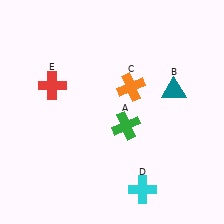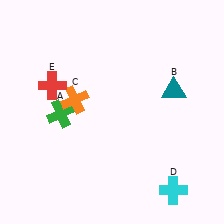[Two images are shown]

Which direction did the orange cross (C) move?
The orange cross (C) moved left.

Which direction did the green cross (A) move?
The green cross (A) moved left.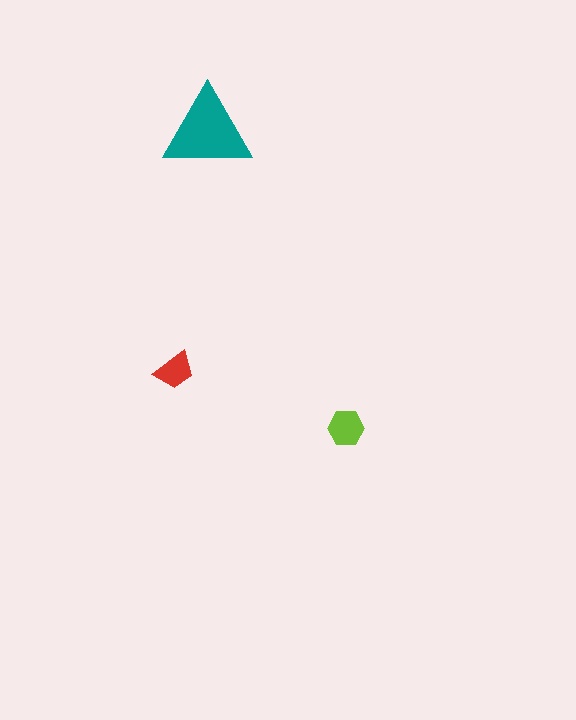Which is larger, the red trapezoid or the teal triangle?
The teal triangle.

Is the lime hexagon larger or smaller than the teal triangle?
Smaller.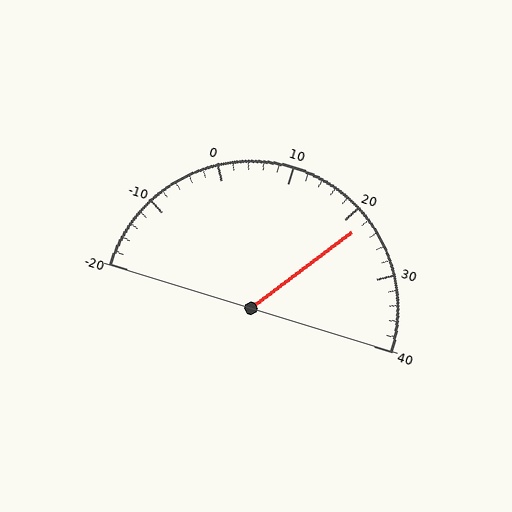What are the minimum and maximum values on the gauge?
The gauge ranges from -20 to 40.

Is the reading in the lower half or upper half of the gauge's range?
The reading is in the upper half of the range (-20 to 40).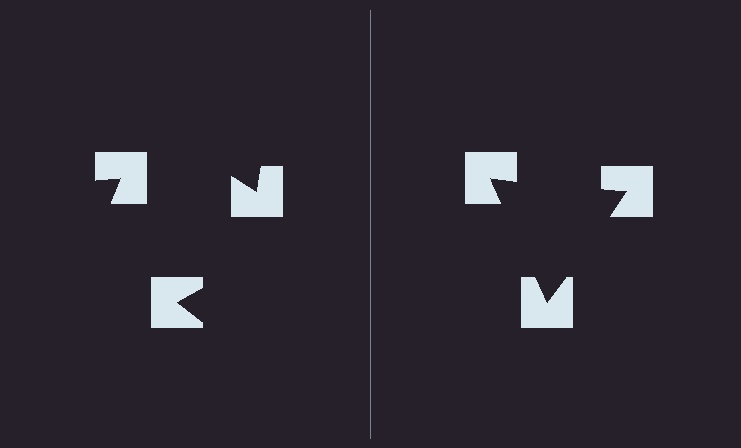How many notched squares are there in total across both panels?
6 — 3 on each side.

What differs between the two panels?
The notched squares are positioned identically on both sides; only the wedge orientations differ. On the right they align to a triangle; on the left they are misaligned.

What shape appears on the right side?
An illusory triangle.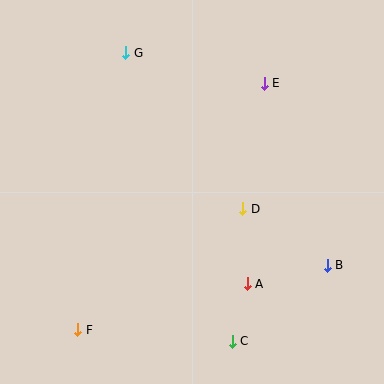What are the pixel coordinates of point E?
Point E is at (264, 83).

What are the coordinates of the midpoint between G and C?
The midpoint between G and C is at (179, 197).